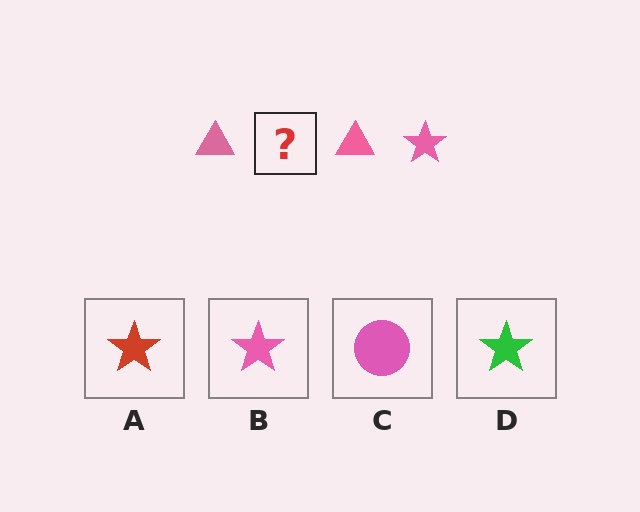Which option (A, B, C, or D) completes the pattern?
B.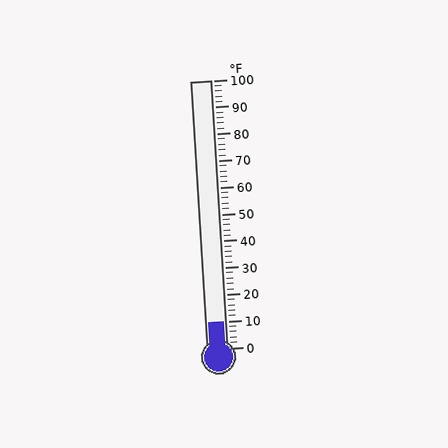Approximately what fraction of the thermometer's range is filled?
The thermometer is filled to approximately 10% of its range.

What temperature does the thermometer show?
The thermometer shows approximately 10°F.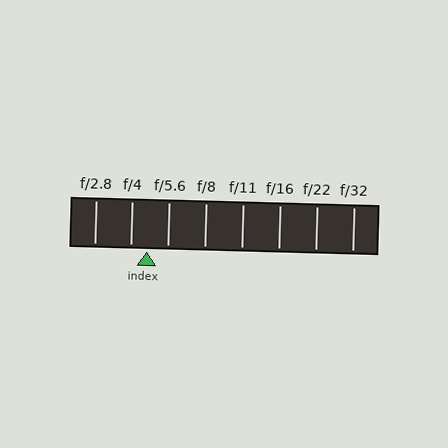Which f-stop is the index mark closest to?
The index mark is closest to f/4.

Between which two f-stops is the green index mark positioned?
The index mark is between f/4 and f/5.6.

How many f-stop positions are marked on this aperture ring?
There are 8 f-stop positions marked.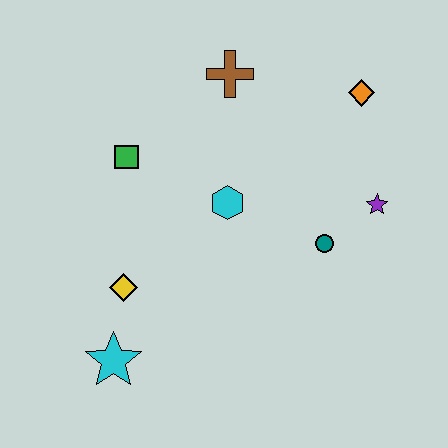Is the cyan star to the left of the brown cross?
Yes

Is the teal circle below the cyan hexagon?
Yes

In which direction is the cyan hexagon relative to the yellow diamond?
The cyan hexagon is to the right of the yellow diamond.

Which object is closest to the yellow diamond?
The cyan star is closest to the yellow diamond.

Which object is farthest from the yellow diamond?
The orange diamond is farthest from the yellow diamond.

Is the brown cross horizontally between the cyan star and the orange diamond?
Yes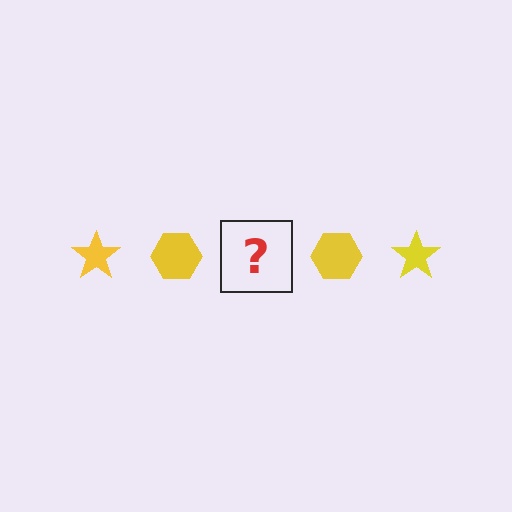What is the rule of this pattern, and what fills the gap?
The rule is that the pattern cycles through star, hexagon shapes in yellow. The gap should be filled with a yellow star.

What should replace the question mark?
The question mark should be replaced with a yellow star.